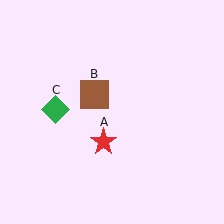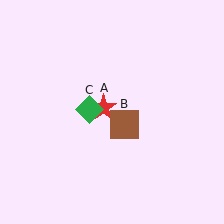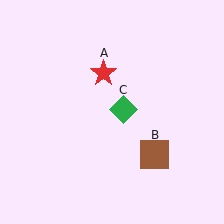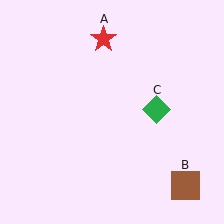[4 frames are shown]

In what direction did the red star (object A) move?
The red star (object A) moved up.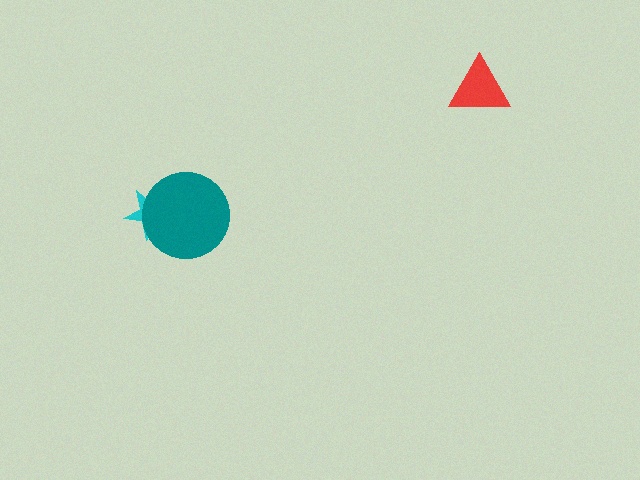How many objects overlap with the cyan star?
1 object overlaps with the cyan star.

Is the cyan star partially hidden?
Yes, it is partially covered by another shape.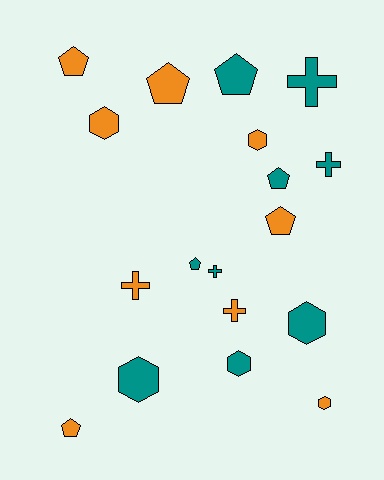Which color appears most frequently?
Teal, with 9 objects.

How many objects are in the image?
There are 18 objects.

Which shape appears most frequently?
Pentagon, with 7 objects.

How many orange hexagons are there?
There are 3 orange hexagons.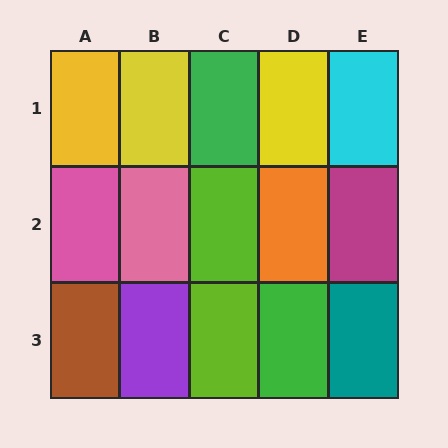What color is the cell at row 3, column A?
Brown.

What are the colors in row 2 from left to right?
Pink, pink, lime, orange, magenta.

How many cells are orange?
1 cell is orange.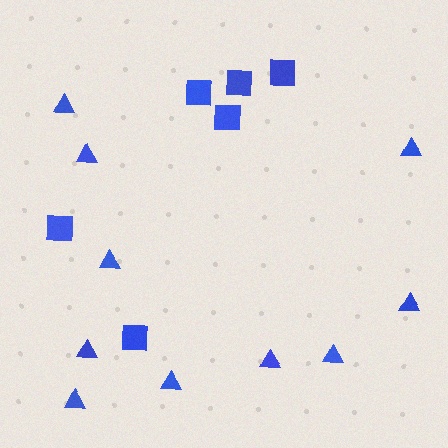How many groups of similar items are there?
There are 2 groups: one group of squares (6) and one group of triangles (10).